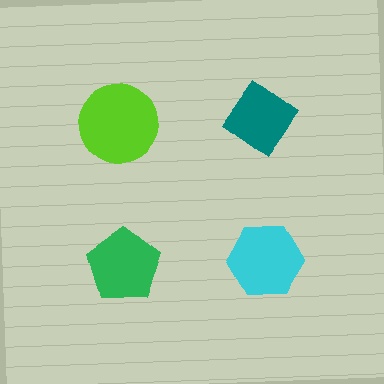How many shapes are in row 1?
2 shapes.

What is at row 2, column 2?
A cyan hexagon.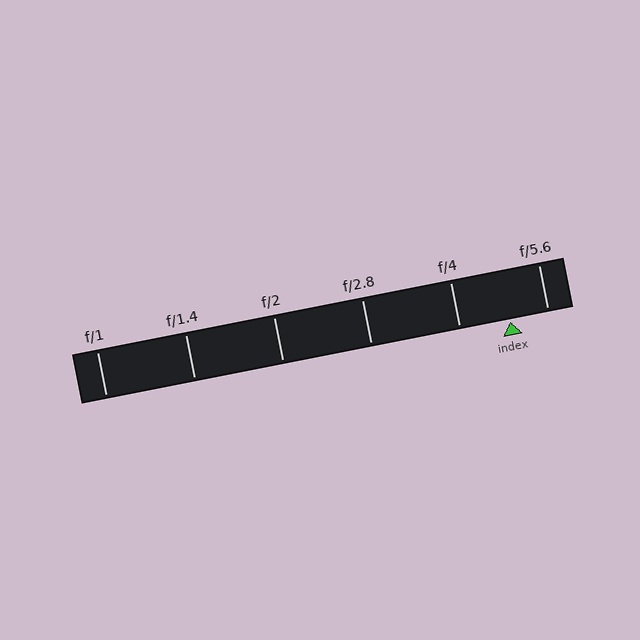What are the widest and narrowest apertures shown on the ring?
The widest aperture shown is f/1 and the narrowest is f/5.6.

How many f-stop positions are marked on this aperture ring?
There are 6 f-stop positions marked.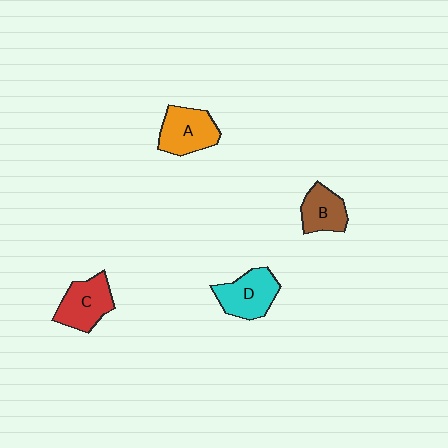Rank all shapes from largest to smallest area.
From largest to smallest: D (cyan), A (orange), C (red), B (brown).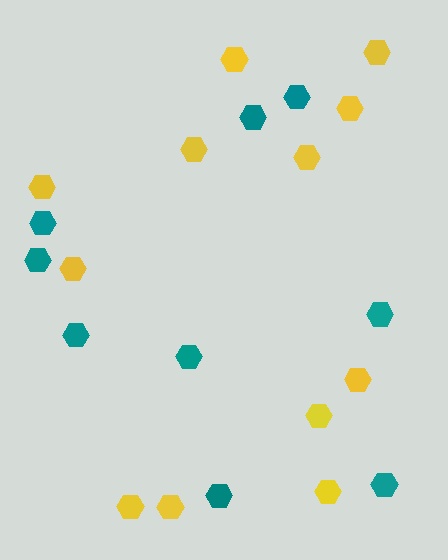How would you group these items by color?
There are 2 groups: one group of teal hexagons (9) and one group of yellow hexagons (12).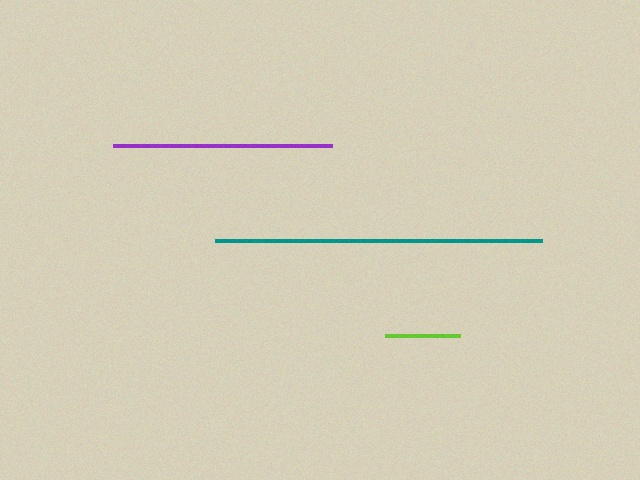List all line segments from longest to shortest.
From longest to shortest: teal, purple, lime.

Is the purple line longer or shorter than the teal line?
The teal line is longer than the purple line.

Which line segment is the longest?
The teal line is the longest at approximately 327 pixels.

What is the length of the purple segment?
The purple segment is approximately 218 pixels long.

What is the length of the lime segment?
The lime segment is approximately 75 pixels long.